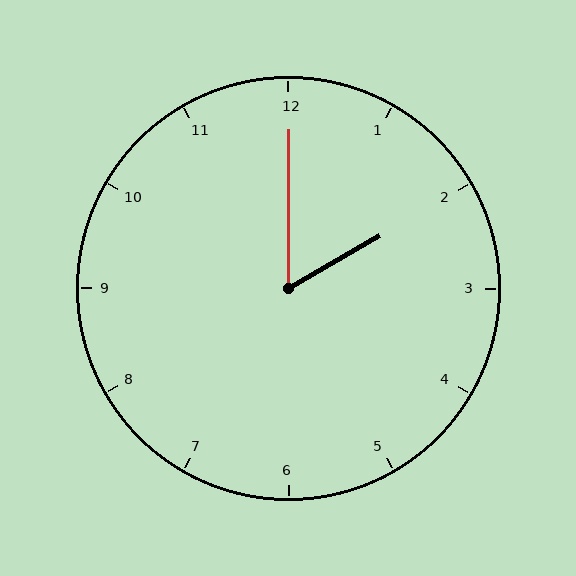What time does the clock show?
2:00.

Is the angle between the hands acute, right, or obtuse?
It is acute.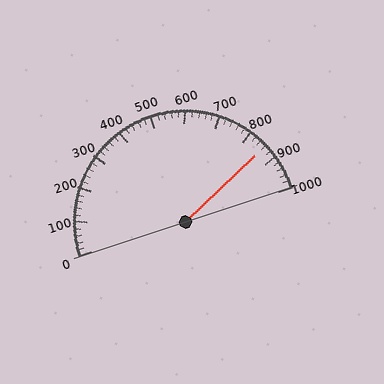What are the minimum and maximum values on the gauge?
The gauge ranges from 0 to 1000.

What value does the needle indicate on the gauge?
The needle indicates approximately 860.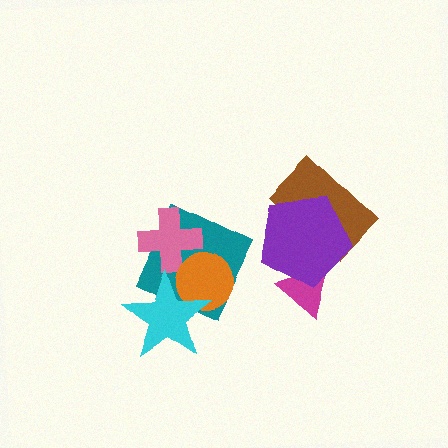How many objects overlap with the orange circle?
3 objects overlap with the orange circle.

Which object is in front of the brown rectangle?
The purple pentagon is in front of the brown rectangle.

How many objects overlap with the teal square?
3 objects overlap with the teal square.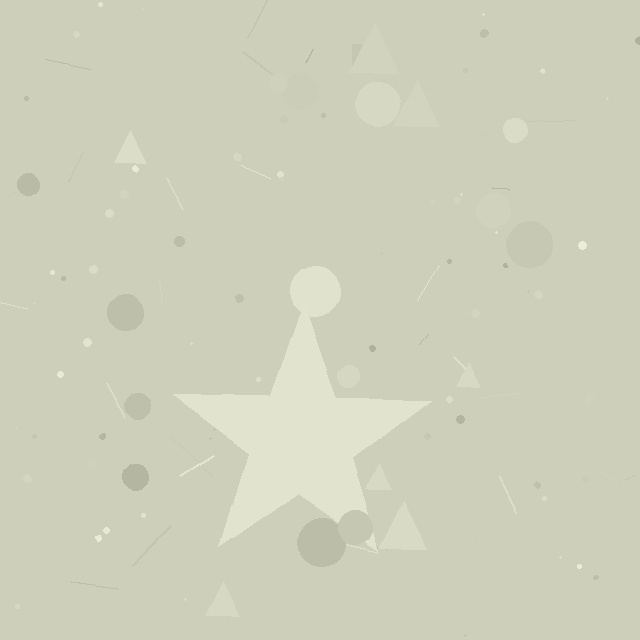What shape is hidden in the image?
A star is hidden in the image.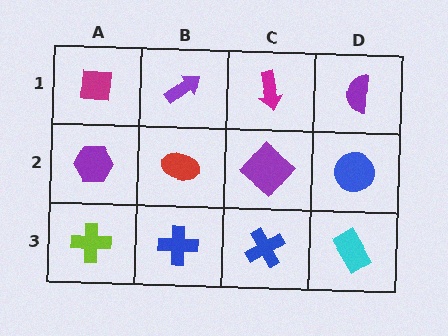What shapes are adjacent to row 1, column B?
A red ellipse (row 2, column B), a magenta square (row 1, column A), a magenta arrow (row 1, column C).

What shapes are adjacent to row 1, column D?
A blue circle (row 2, column D), a magenta arrow (row 1, column C).